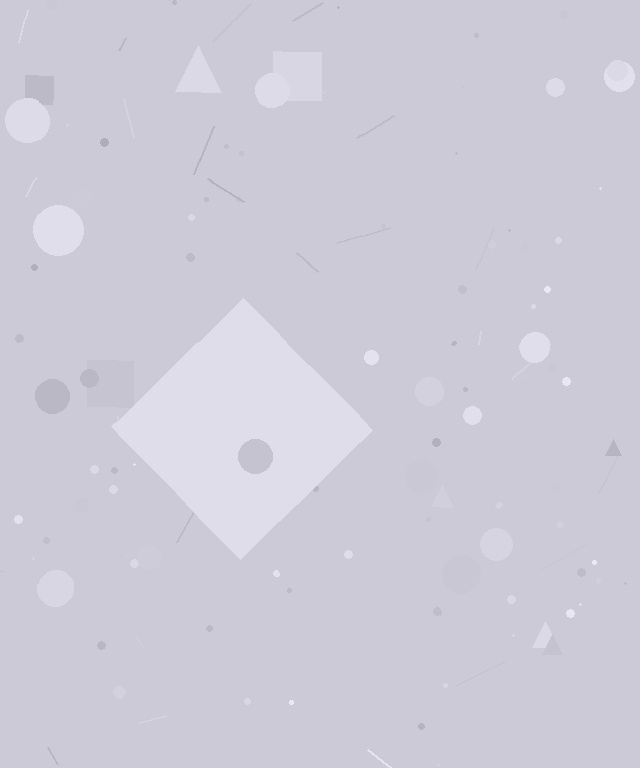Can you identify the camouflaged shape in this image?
The camouflaged shape is a diamond.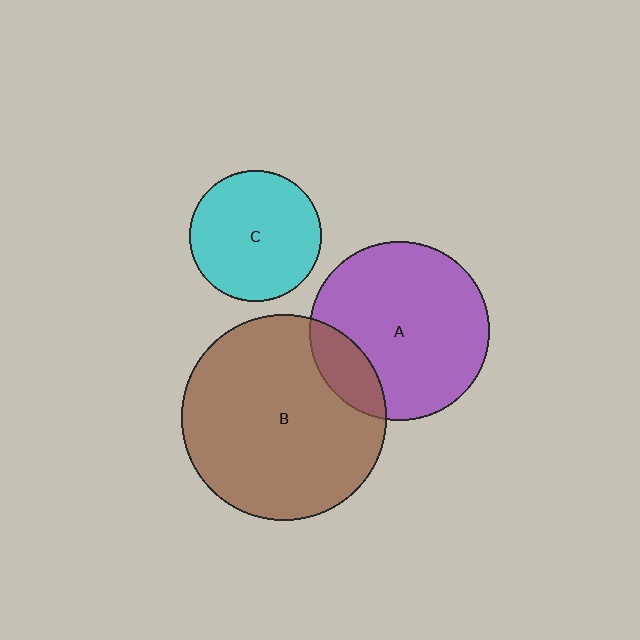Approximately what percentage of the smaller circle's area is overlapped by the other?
Approximately 15%.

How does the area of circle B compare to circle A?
Approximately 1.3 times.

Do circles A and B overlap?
Yes.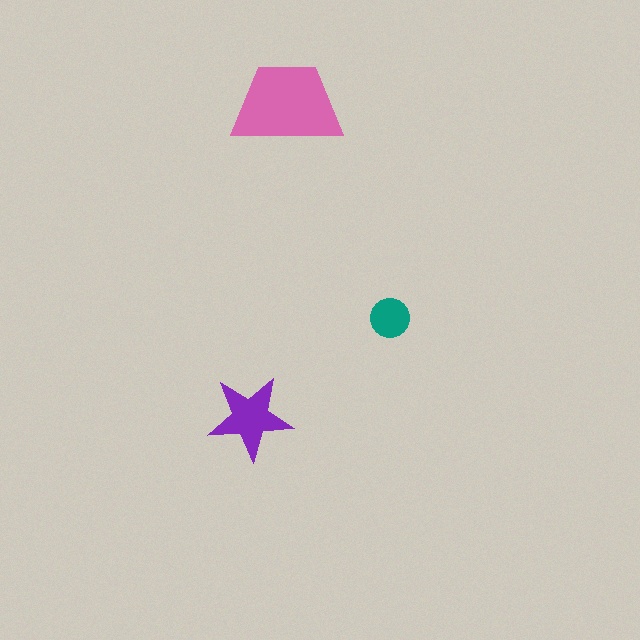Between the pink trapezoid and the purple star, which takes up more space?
The pink trapezoid.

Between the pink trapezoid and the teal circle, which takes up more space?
The pink trapezoid.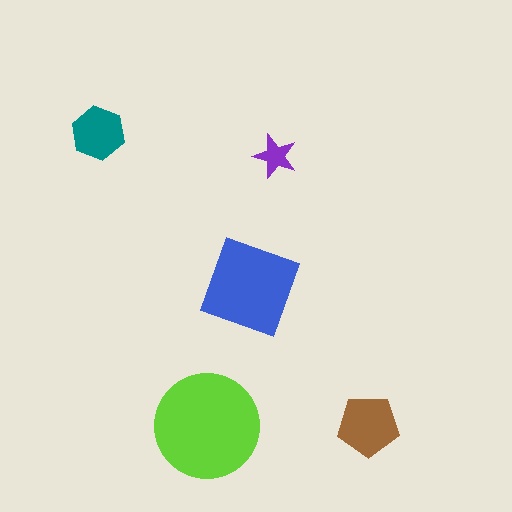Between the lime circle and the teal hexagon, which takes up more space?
The lime circle.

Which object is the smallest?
The purple star.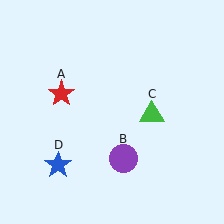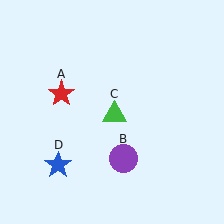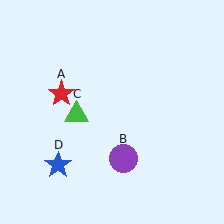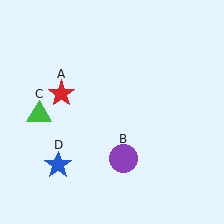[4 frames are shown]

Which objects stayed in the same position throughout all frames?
Red star (object A) and purple circle (object B) and blue star (object D) remained stationary.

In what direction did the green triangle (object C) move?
The green triangle (object C) moved left.